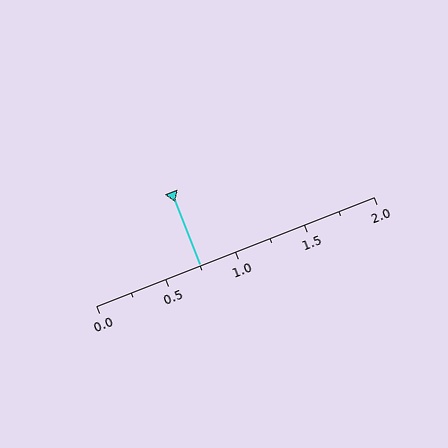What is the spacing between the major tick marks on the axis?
The major ticks are spaced 0.5 apart.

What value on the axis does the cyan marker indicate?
The marker indicates approximately 0.75.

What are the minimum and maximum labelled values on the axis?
The axis runs from 0.0 to 2.0.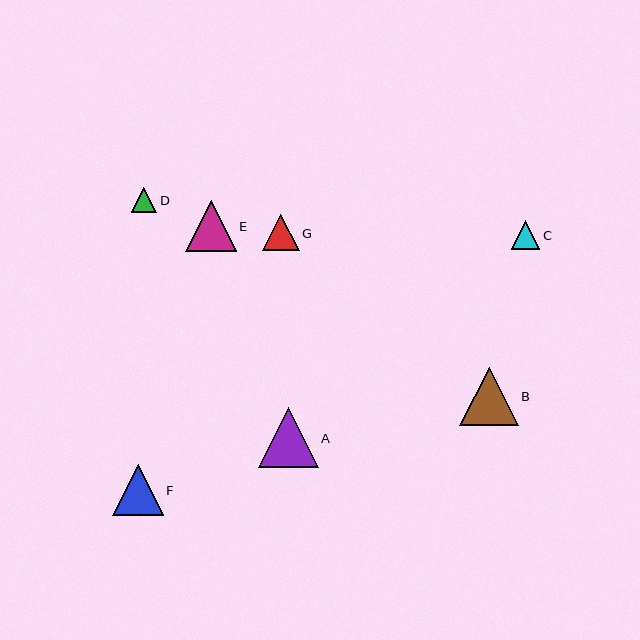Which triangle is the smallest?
Triangle D is the smallest with a size of approximately 26 pixels.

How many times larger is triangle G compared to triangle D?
Triangle G is approximately 1.4 times the size of triangle D.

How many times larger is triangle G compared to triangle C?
Triangle G is approximately 1.3 times the size of triangle C.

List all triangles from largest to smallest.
From largest to smallest: A, B, E, F, G, C, D.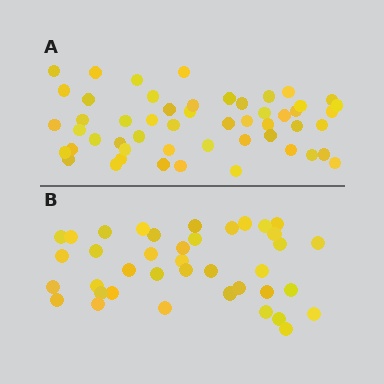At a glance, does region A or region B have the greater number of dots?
Region A (the top region) has more dots.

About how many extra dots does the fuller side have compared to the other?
Region A has approximately 15 more dots than region B.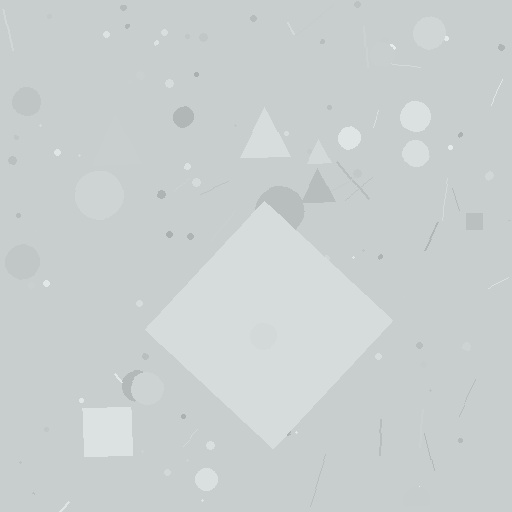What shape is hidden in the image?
A diamond is hidden in the image.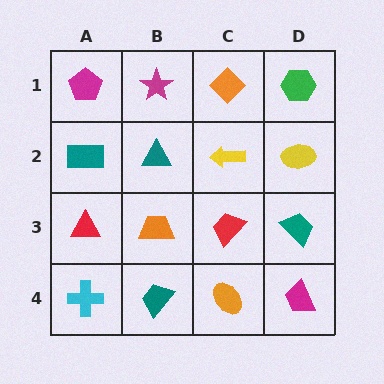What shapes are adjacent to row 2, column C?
An orange diamond (row 1, column C), a red trapezoid (row 3, column C), a teal triangle (row 2, column B), a yellow ellipse (row 2, column D).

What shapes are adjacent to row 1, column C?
A yellow arrow (row 2, column C), a magenta star (row 1, column B), a green hexagon (row 1, column D).